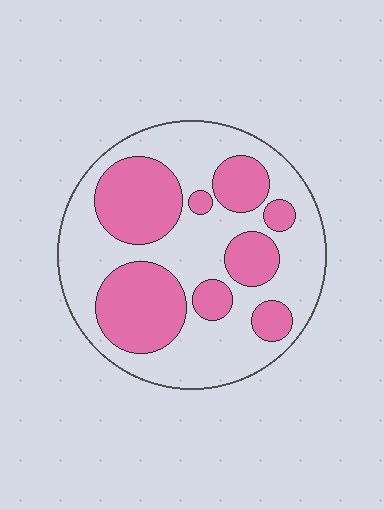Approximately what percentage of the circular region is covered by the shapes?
Approximately 40%.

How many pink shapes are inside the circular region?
8.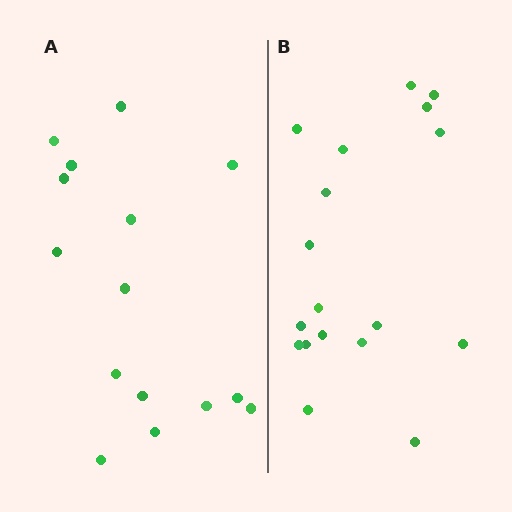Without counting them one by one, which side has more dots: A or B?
Region B (the right region) has more dots.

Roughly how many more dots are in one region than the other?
Region B has just a few more — roughly 2 or 3 more dots than region A.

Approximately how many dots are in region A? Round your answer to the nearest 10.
About 20 dots. (The exact count is 15, which rounds to 20.)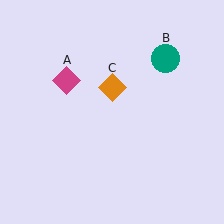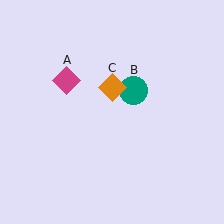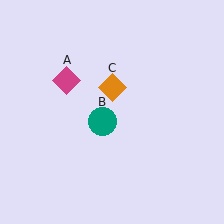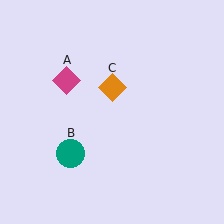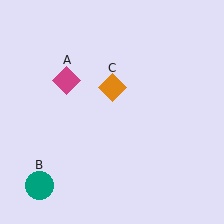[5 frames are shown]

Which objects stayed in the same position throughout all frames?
Magenta diamond (object A) and orange diamond (object C) remained stationary.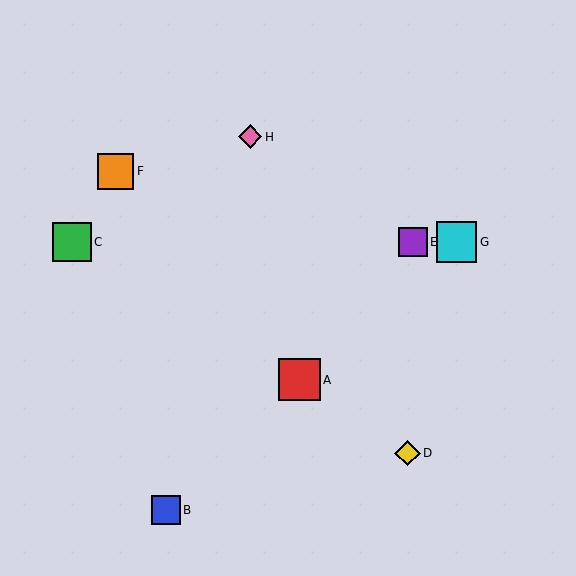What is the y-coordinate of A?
Object A is at y≈380.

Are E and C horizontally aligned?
Yes, both are at y≈242.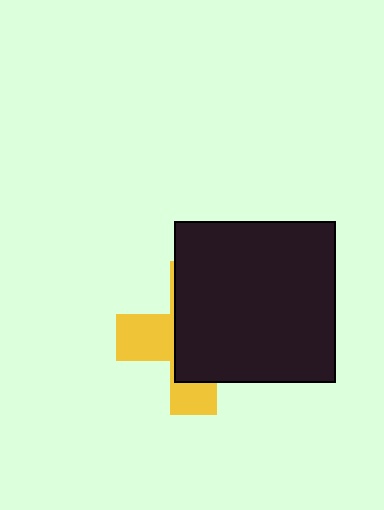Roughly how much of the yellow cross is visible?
A small part of it is visible (roughly 37%).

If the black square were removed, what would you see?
You would see the complete yellow cross.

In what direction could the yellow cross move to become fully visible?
The yellow cross could move left. That would shift it out from behind the black square entirely.